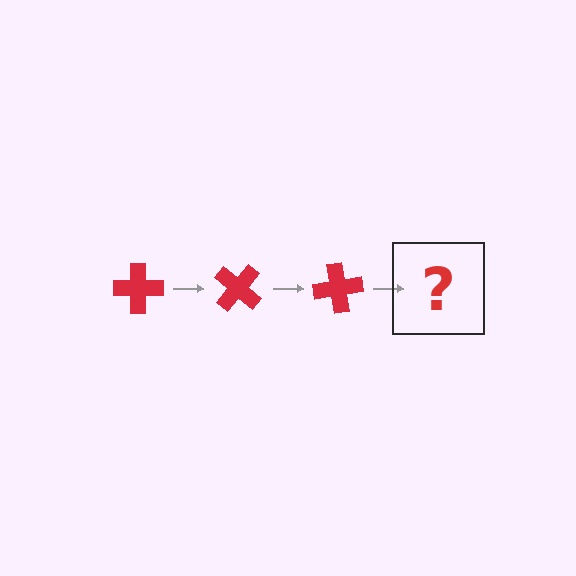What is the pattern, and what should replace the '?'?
The pattern is that the cross rotates 40 degrees each step. The '?' should be a red cross rotated 120 degrees.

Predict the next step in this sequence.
The next step is a red cross rotated 120 degrees.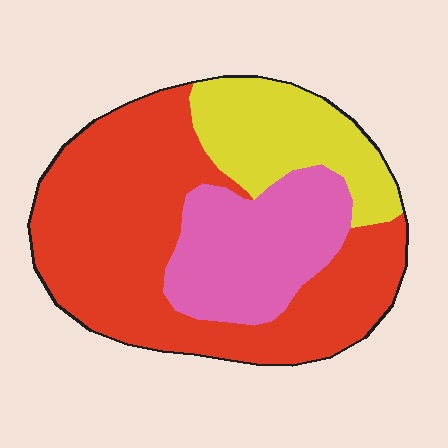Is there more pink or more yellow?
Pink.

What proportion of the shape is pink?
Pink covers about 25% of the shape.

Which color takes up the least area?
Yellow, at roughly 20%.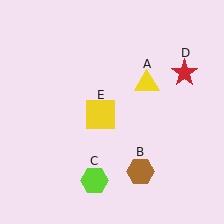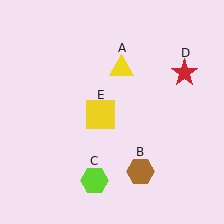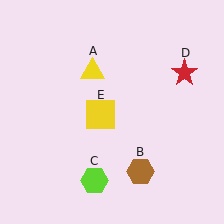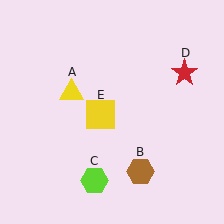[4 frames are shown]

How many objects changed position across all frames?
1 object changed position: yellow triangle (object A).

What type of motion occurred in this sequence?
The yellow triangle (object A) rotated counterclockwise around the center of the scene.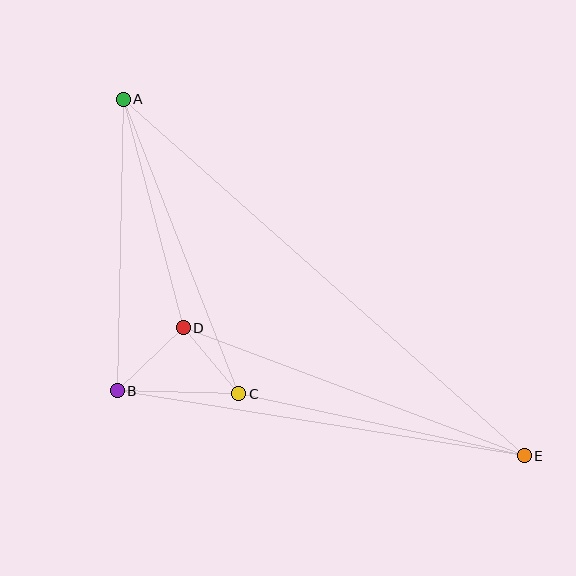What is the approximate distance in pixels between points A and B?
The distance between A and B is approximately 292 pixels.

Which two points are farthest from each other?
Points A and E are farthest from each other.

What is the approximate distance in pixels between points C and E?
The distance between C and E is approximately 292 pixels.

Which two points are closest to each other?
Points C and D are closest to each other.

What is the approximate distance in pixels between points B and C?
The distance between B and C is approximately 122 pixels.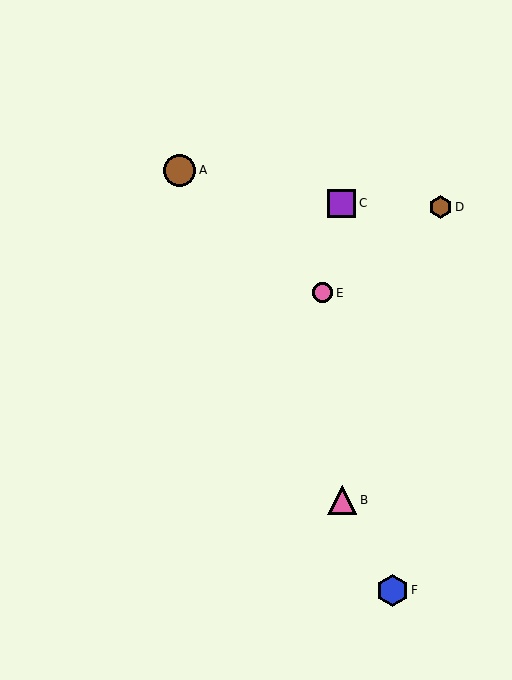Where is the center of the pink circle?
The center of the pink circle is at (322, 293).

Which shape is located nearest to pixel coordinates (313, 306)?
The pink circle (labeled E) at (322, 293) is nearest to that location.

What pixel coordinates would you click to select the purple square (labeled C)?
Click at (342, 203) to select the purple square C.